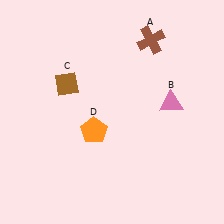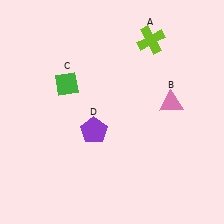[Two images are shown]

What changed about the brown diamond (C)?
In Image 1, C is brown. In Image 2, it changed to green.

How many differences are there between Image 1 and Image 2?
There are 3 differences between the two images.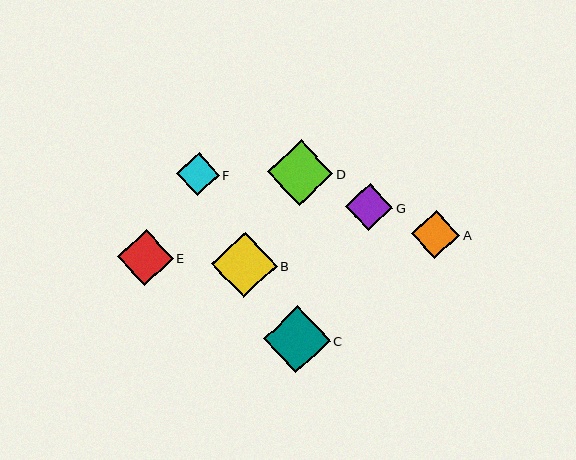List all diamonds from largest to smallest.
From largest to smallest: C, B, D, E, A, G, F.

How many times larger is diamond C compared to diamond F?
Diamond C is approximately 1.6 times the size of diamond F.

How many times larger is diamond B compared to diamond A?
Diamond B is approximately 1.4 times the size of diamond A.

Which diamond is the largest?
Diamond C is the largest with a size of approximately 66 pixels.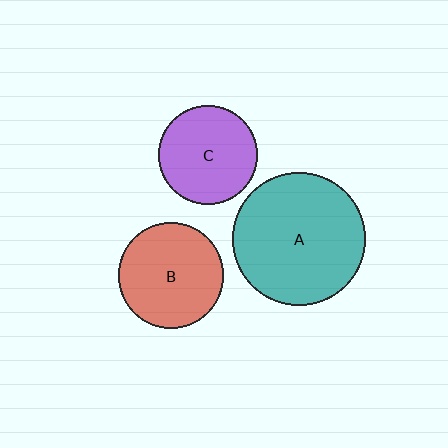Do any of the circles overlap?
No, none of the circles overlap.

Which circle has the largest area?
Circle A (teal).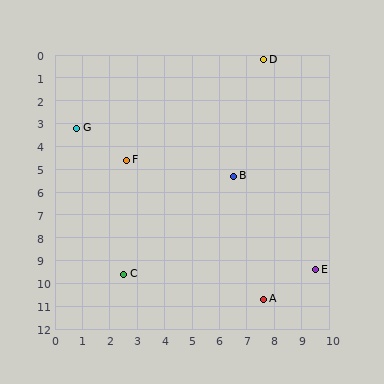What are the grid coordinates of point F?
Point F is at approximately (2.6, 4.6).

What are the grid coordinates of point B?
Point B is at approximately (6.5, 5.3).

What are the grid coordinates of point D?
Point D is at approximately (7.6, 0.2).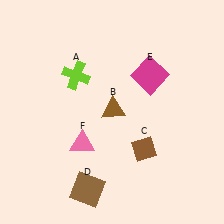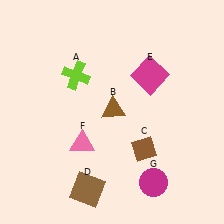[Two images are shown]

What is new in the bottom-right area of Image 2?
A magenta circle (G) was added in the bottom-right area of Image 2.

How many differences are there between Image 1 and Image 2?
There is 1 difference between the two images.